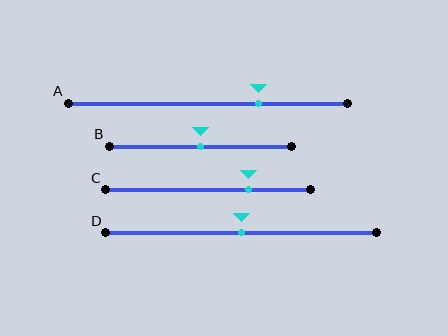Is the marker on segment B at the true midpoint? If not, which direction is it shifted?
Yes, the marker on segment B is at the true midpoint.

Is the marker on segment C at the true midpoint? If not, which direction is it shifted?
No, the marker on segment C is shifted to the right by about 20% of the segment length.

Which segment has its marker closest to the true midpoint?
Segment B has its marker closest to the true midpoint.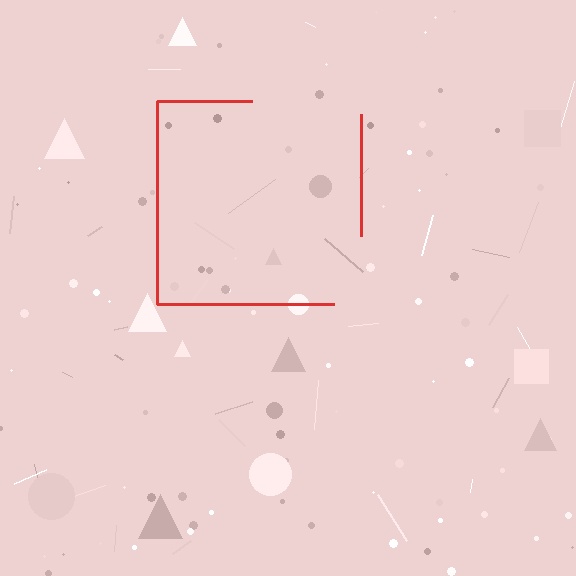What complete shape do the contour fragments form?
The contour fragments form a square.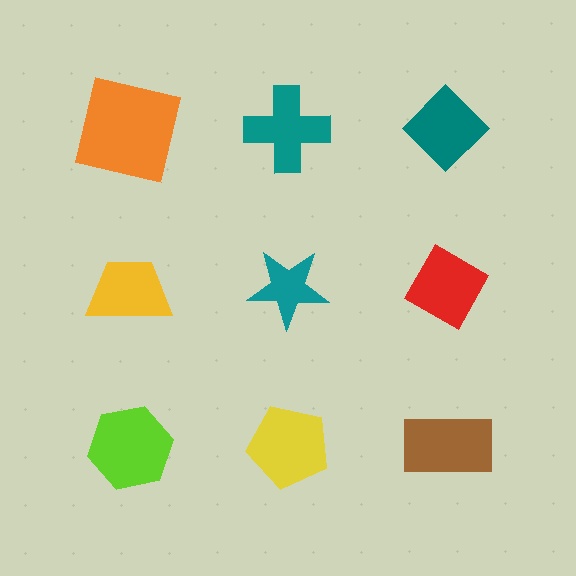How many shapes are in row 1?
3 shapes.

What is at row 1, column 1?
An orange square.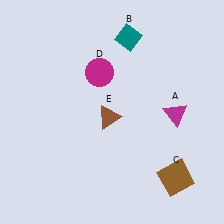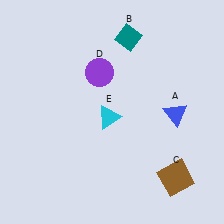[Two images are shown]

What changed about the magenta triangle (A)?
In Image 1, A is magenta. In Image 2, it changed to blue.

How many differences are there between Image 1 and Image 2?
There are 3 differences between the two images.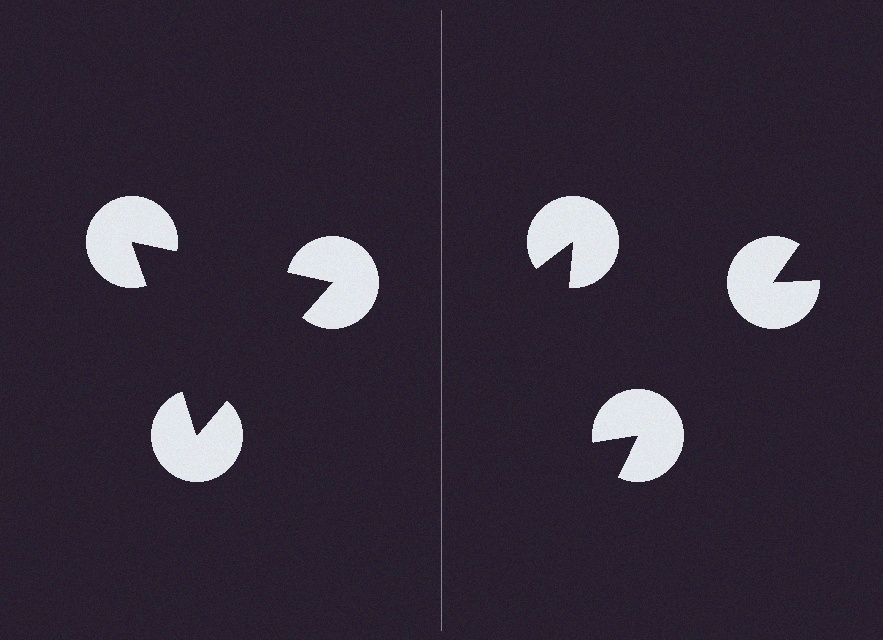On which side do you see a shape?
An illusory triangle appears on the left side. On the right side the wedge cuts are rotated, so no coherent shape forms.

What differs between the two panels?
The pac-man discs are positioned identically on both sides; only the wedge orientations differ. On the left they align to a triangle; on the right they are misaligned.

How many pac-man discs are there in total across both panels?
6 — 3 on each side.